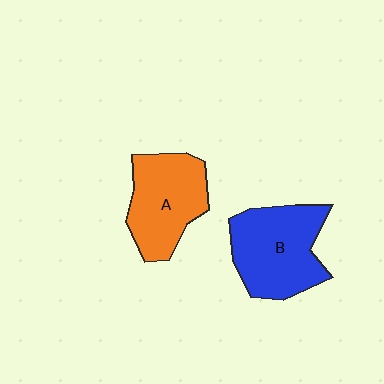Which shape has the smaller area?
Shape A (orange).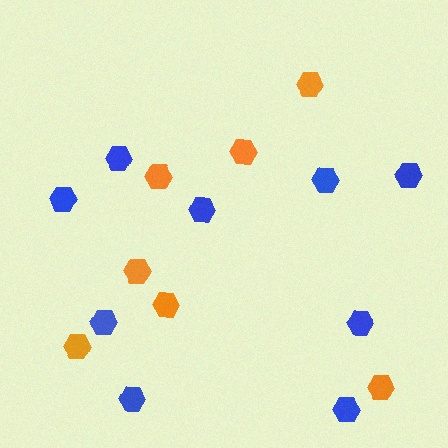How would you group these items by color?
There are 2 groups: one group of blue hexagons (9) and one group of orange hexagons (7).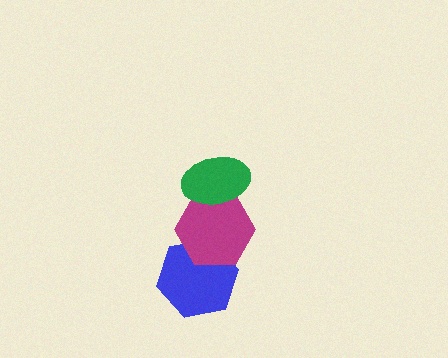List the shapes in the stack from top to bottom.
From top to bottom: the green ellipse, the magenta hexagon, the blue hexagon.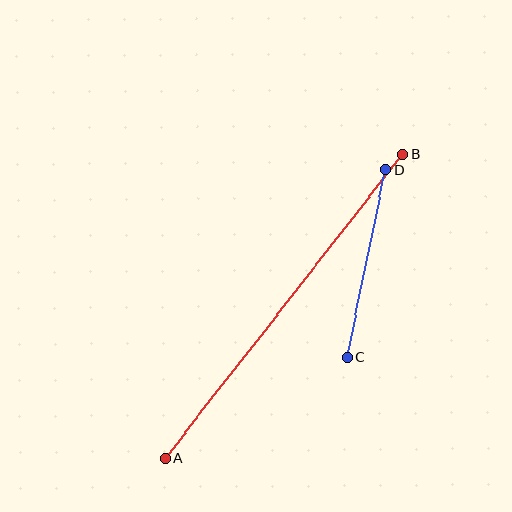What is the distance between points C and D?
The distance is approximately 192 pixels.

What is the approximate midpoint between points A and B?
The midpoint is at approximately (284, 306) pixels.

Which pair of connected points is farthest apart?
Points A and B are farthest apart.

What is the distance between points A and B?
The distance is approximately 386 pixels.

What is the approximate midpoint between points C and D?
The midpoint is at approximately (367, 264) pixels.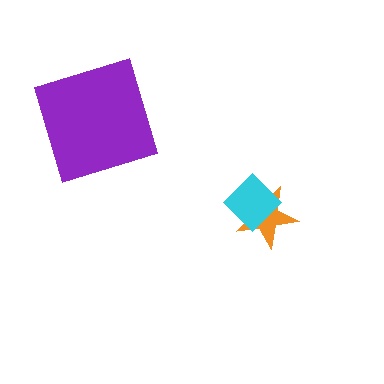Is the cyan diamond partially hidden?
No, no other shape covers it.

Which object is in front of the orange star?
The cyan diamond is in front of the orange star.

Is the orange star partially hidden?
Yes, it is partially covered by another shape.